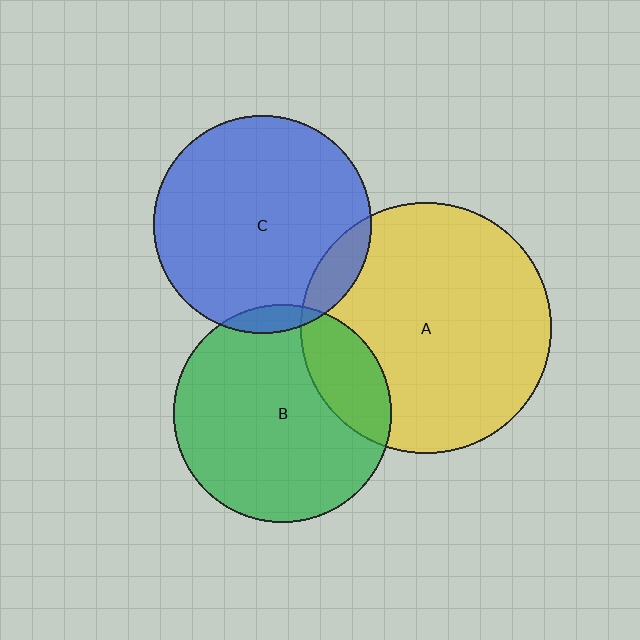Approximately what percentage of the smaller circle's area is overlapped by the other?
Approximately 5%.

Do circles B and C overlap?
Yes.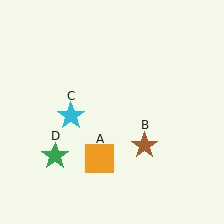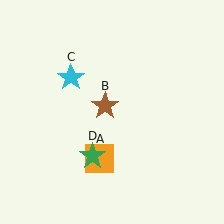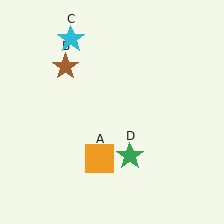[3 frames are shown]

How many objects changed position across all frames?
3 objects changed position: brown star (object B), cyan star (object C), green star (object D).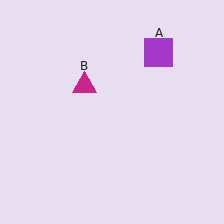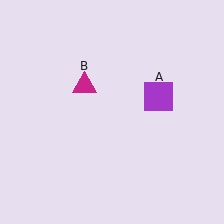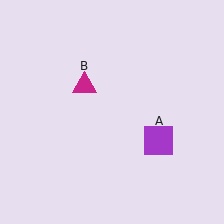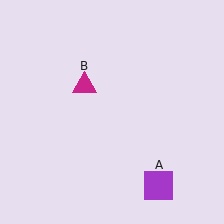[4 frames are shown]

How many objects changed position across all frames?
1 object changed position: purple square (object A).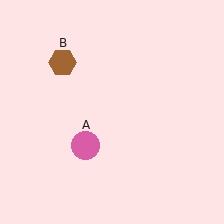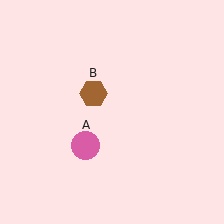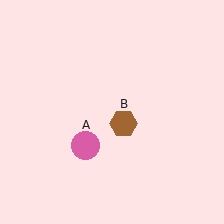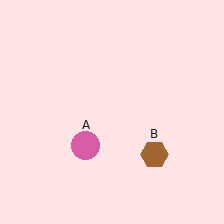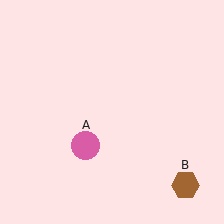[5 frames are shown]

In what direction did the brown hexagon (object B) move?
The brown hexagon (object B) moved down and to the right.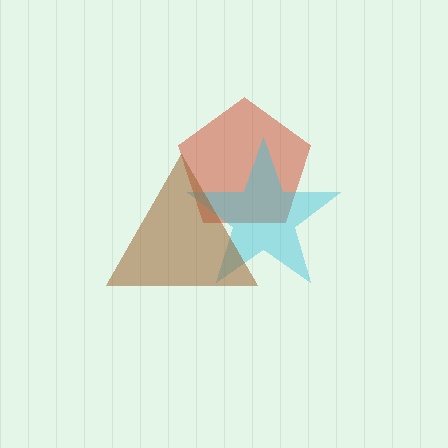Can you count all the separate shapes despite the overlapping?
Yes, there are 3 separate shapes.